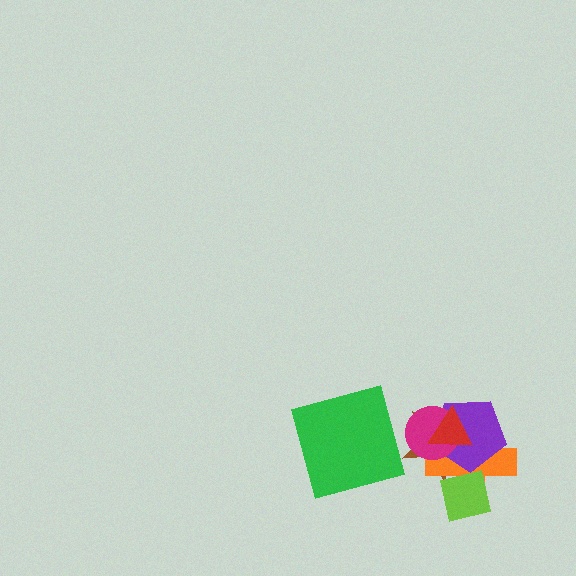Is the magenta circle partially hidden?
Yes, it is partially covered by another shape.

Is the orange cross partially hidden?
Yes, it is partially covered by another shape.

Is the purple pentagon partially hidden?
Yes, it is partially covered by another shape.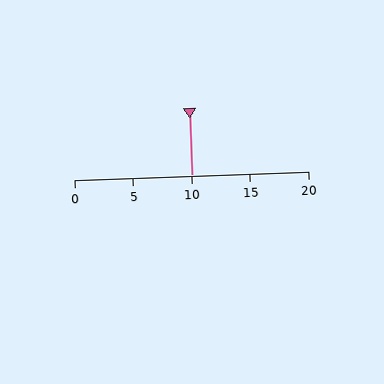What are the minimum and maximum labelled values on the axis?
The axis runs from 0 to 20.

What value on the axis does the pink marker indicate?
The marker indicates approximately 10.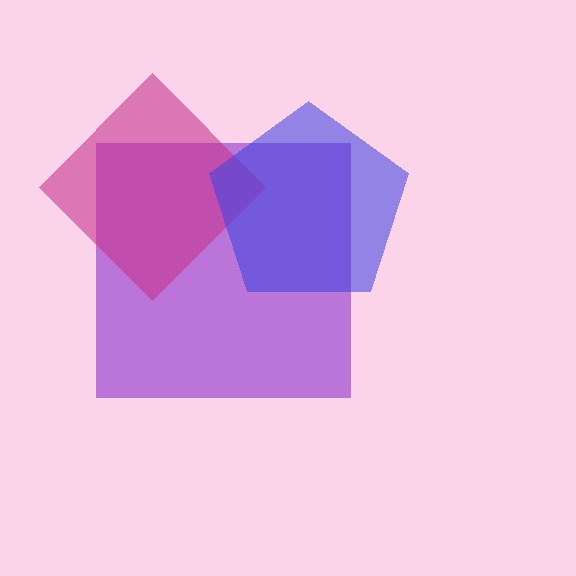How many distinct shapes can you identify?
There are 3 distinct shapes: a purple square, a magenta diamond, a blue pentagon.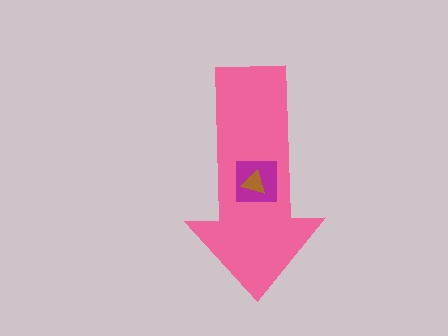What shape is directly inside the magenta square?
The brown triangle.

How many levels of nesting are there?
3.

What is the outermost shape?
The pink arrow.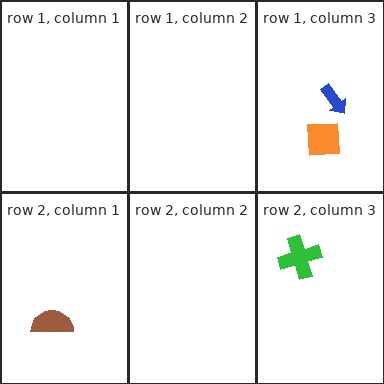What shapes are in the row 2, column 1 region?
The brown semicircle.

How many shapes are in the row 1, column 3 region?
2.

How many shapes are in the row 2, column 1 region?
1.